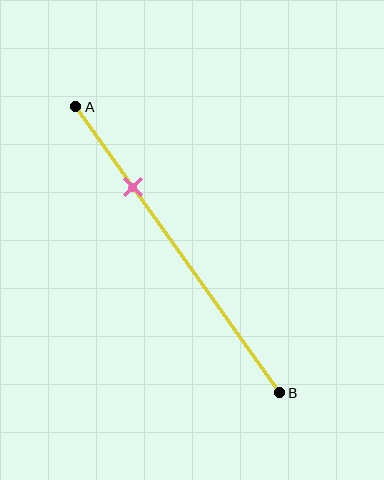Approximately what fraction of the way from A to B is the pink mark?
The pink mark is approximately 30% of the way from A to B.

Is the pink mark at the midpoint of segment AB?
No, the mark is at about 30% from A, not at the 50% midpoint.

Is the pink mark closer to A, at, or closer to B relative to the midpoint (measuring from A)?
The pink mark is closer to point A than the midpoint of segment AB.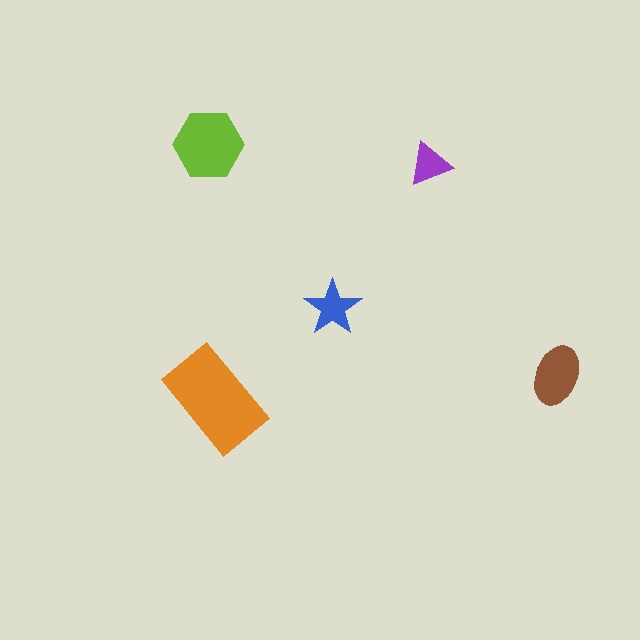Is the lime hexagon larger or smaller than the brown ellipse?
Larger.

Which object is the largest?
The orange rectangle.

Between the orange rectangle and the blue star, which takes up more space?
The orange rectangle.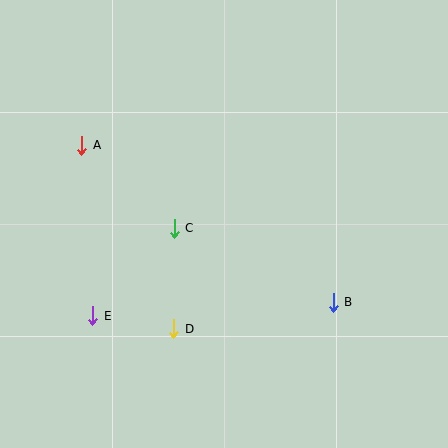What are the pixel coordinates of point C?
Point C is at (174, 228).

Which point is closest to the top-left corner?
Point A is closest to the top-left corner.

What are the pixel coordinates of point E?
Point E is at (93, 316).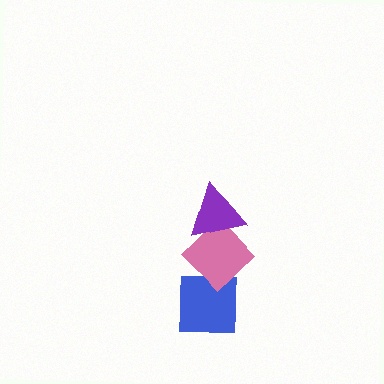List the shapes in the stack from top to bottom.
From top to bottom: the purple triangle, the pink diamond, the blue square.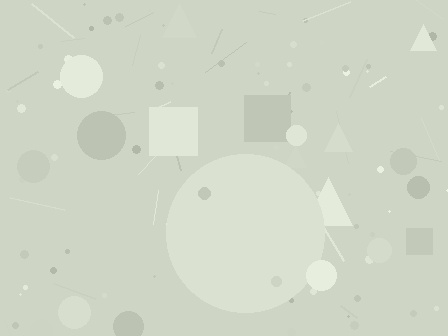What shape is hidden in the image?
A circle is hidden in the image.